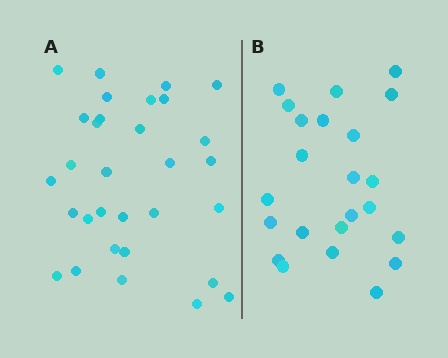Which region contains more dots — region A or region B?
Region A (the left region) has more dots.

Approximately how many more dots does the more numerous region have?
Region A has roughly 8 or so more dots than region B.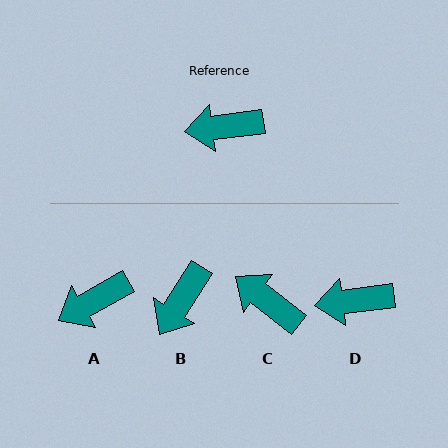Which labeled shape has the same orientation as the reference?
D.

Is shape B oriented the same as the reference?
No, it is off by about 50 degrees.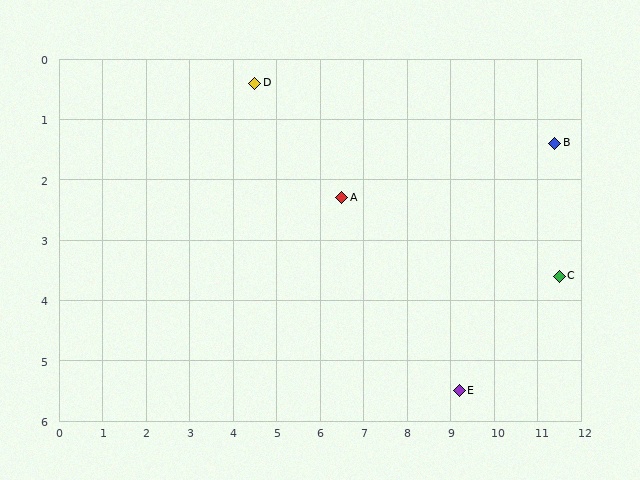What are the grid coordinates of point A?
Point A is at approximately (6.5, 2.3).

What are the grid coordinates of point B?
Point B is at approximately (11.4, 1.4).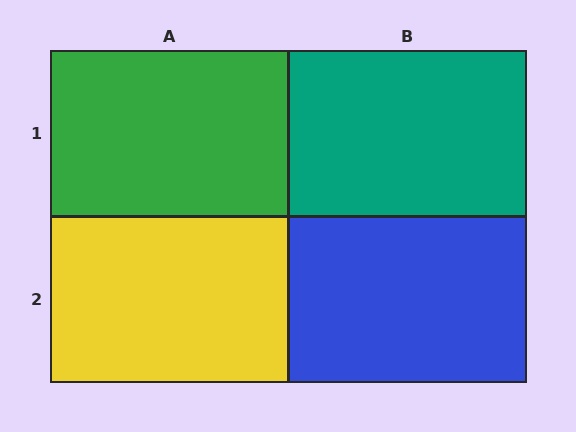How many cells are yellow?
1 cell is yellow.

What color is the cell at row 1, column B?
Teal.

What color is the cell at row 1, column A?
Green.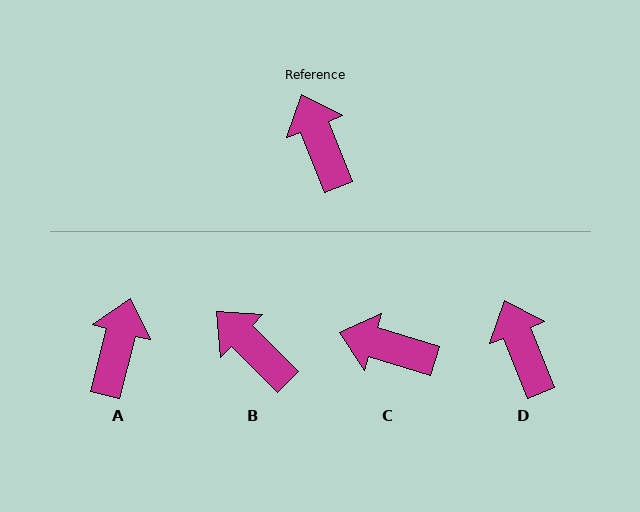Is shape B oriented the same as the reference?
No, it is off by about 24 degrees.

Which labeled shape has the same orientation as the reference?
D.